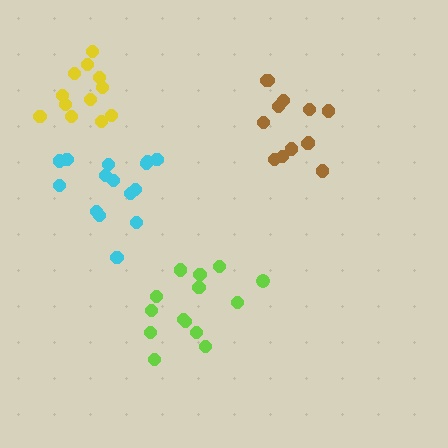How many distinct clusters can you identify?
There are 4 distinct clusters.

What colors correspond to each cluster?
The clusters are colored: yellow, lime, cyan, brown.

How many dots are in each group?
Group 1: 12 dots, Group 2: 14 dots, Group 3: 15 dots, Group 4: 13 dots (54 total).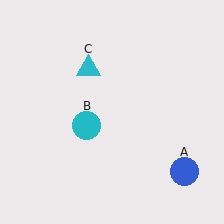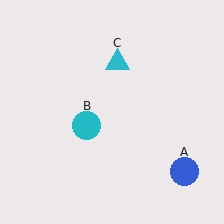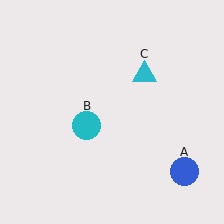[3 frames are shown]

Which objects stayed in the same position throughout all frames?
Blue circle (object A) and cyan circle (object B) remained stationary.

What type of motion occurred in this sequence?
The cyan triangle (object C) rotated clockwise around the center of the scene.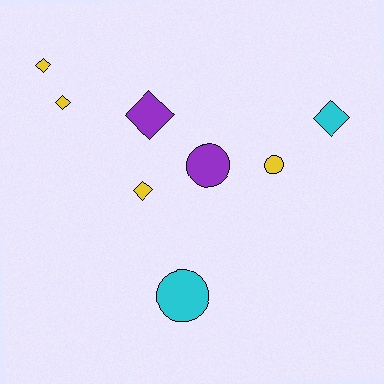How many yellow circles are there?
There is 1 yellow circle.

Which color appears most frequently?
Yellow, with 4 objects.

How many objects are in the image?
There are 8 objects.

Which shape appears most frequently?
Diamond, with 5 objects.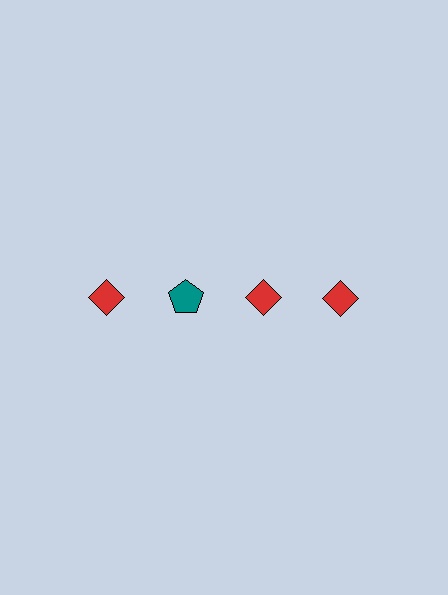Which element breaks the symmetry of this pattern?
The teal pentagon in the top row, second from left column breaks the symmetry. All other shapes are red diamonds.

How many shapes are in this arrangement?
There are 4 shapes arranged in a grid pattern.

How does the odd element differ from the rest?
It differs in both color (teal instead of red) and shape (pentagon instead of diamond).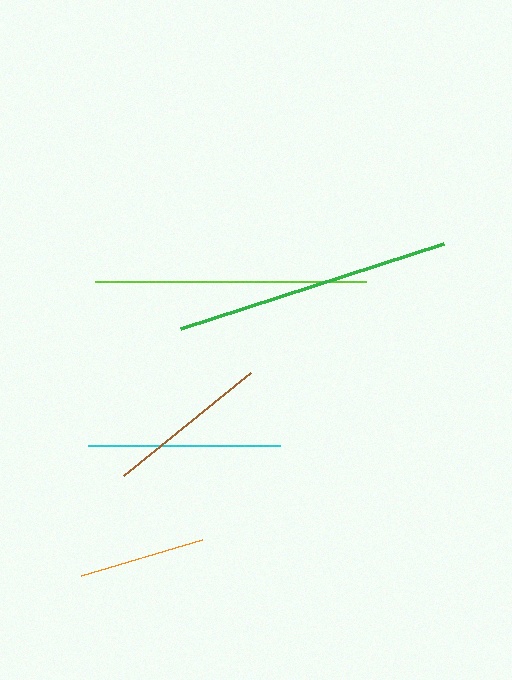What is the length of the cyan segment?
The cyan segment is approximately 192 pixels long.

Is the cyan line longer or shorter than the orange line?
The cyan line is longer than the orange line.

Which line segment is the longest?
The green line is the longest at approximately 276 pixels.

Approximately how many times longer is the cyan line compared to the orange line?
The cyan line is approximately 1.5 times the length of the orange line.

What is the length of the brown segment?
The brown segment is approximately 164 pixels long.